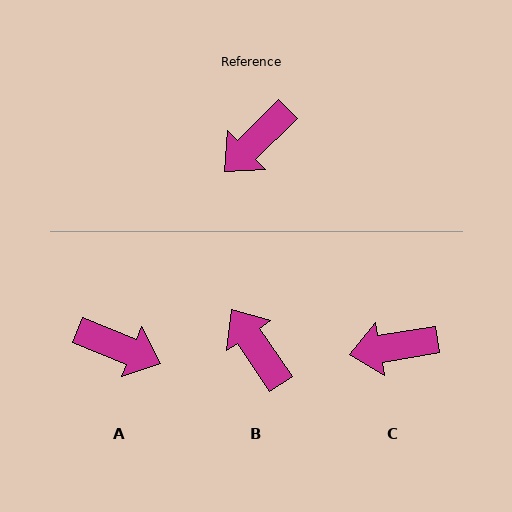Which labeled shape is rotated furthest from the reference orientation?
A, about 114 degrees away.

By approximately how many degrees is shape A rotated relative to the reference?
Approximately 114 degrees counter-clockwise.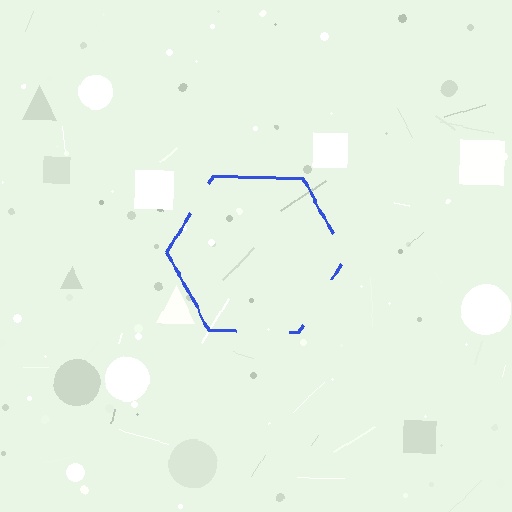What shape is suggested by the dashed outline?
The dashed outline suggests a hexagon.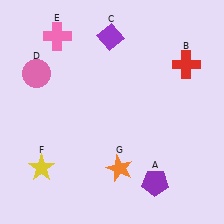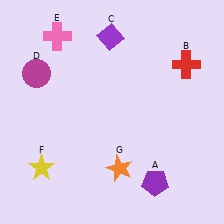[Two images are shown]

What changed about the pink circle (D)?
In Image 1, D is pink. In Image 2, it changed to magenta.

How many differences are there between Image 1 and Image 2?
There is 1 difference between the two images.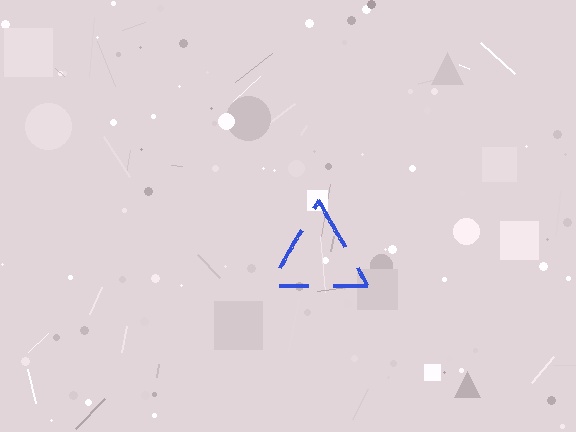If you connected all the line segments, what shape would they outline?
They would outline a triangle.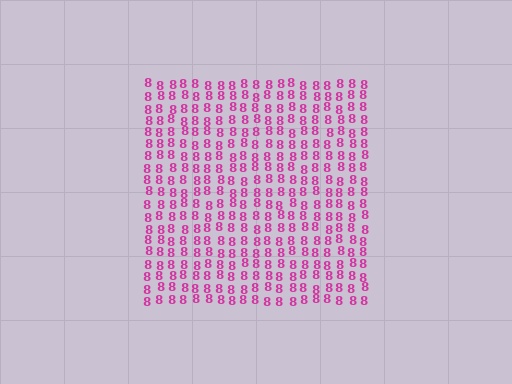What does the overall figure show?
The overall figure shows a square.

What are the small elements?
The small elements are digit 8's.